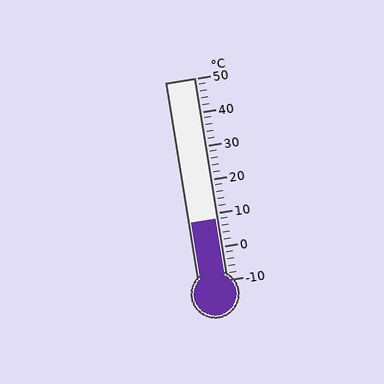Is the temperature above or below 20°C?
The temperature is below 20°C.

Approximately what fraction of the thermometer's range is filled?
The thermometer is filled to approximately 30% of its range.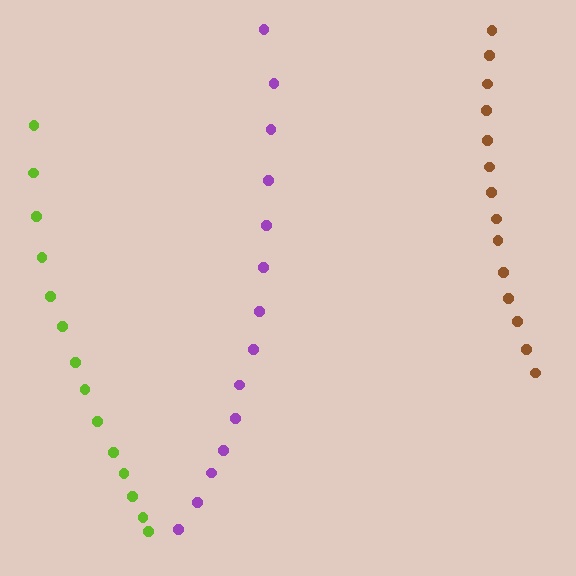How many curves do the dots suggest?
There are 3 distinct paths.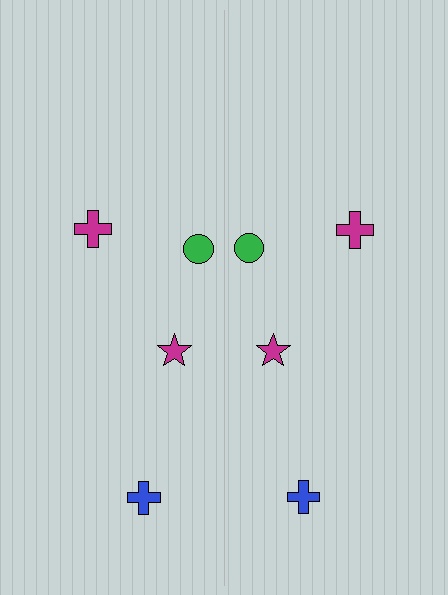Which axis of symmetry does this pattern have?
The pattern has a vertical axis of symmetry running through the center of the image.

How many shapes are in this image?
There are 8 shapes in this image.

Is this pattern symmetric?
Yes, this pattern has bilateral (reflection) symmetry.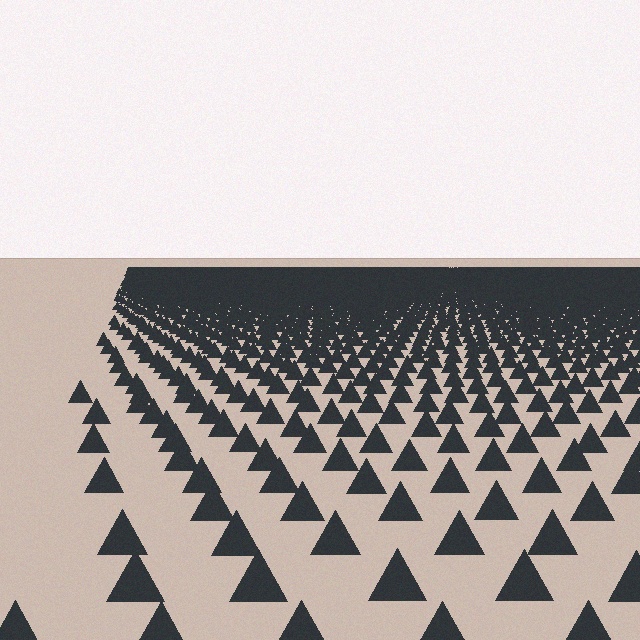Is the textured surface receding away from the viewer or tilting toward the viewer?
The surface is receding away from the viewer. Texture elements get smaller and denser toward the top.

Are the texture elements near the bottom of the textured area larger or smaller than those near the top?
Larger. Near the bottom, elements are closer to the viewer and appear at a bigger on-screen size.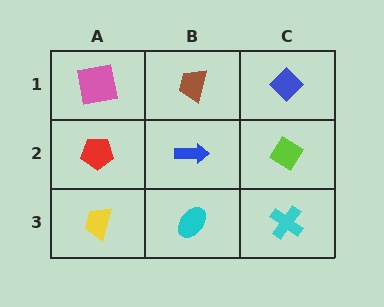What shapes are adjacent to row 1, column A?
A red pentagon (row 2, column A), a brown trapezoid (row 1, column B).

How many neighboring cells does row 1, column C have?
2.